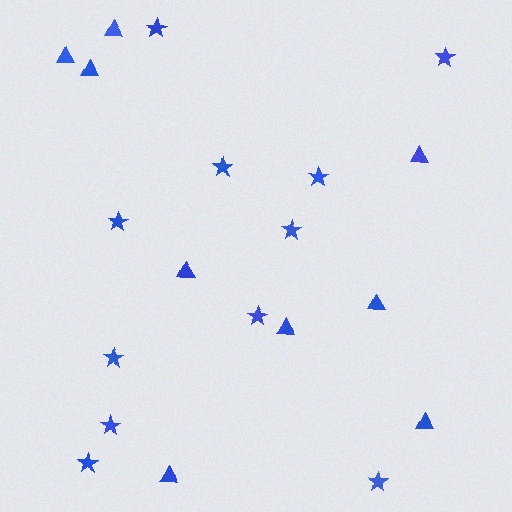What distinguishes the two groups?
There are 2 groups: one group of stars (11) and one group of triangles (9).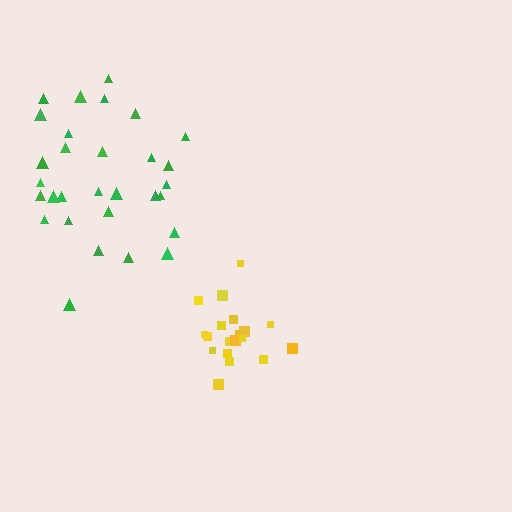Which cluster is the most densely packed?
Yellow.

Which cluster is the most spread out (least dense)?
Green.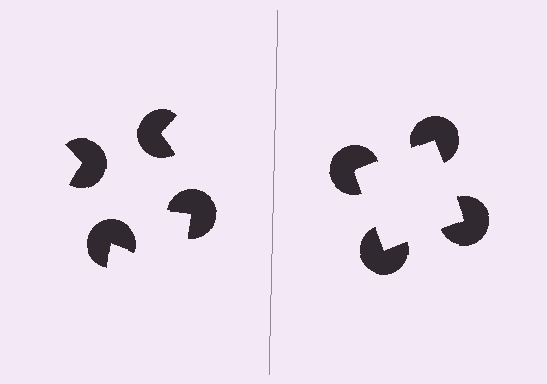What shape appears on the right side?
An illusory square.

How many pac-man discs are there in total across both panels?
8 — 4 on each side.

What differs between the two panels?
The pac-man discs are positioned identically on both sides; only the wedge orientations differ. On the right they align to a square; on the left they are misaligned.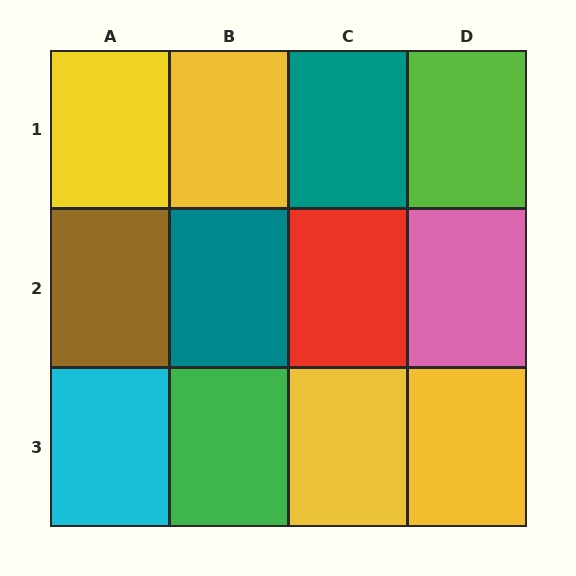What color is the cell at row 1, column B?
Yellow.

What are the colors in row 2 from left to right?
Brown, teal, red, pink.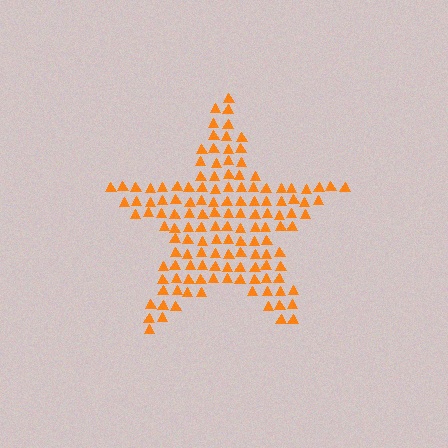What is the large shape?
The large shape is a star.